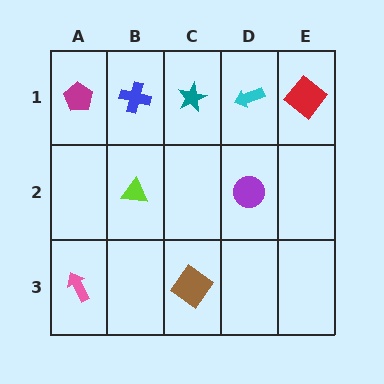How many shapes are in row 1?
5 shapes.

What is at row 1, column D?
A cyan arrow.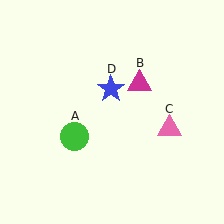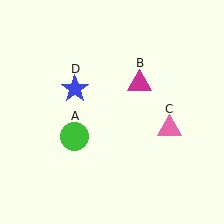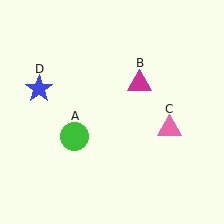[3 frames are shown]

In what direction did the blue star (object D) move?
The blue star (object D) moved left.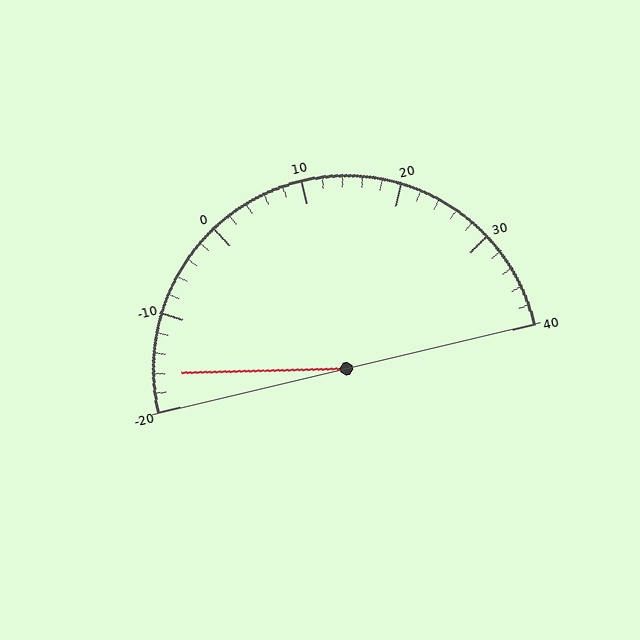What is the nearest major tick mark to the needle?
The nearest major tick mark is -20.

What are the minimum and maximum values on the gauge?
The gauge ranges from -20 to 40.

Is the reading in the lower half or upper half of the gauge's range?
The reading is in the lower half of the range (-20 to 40).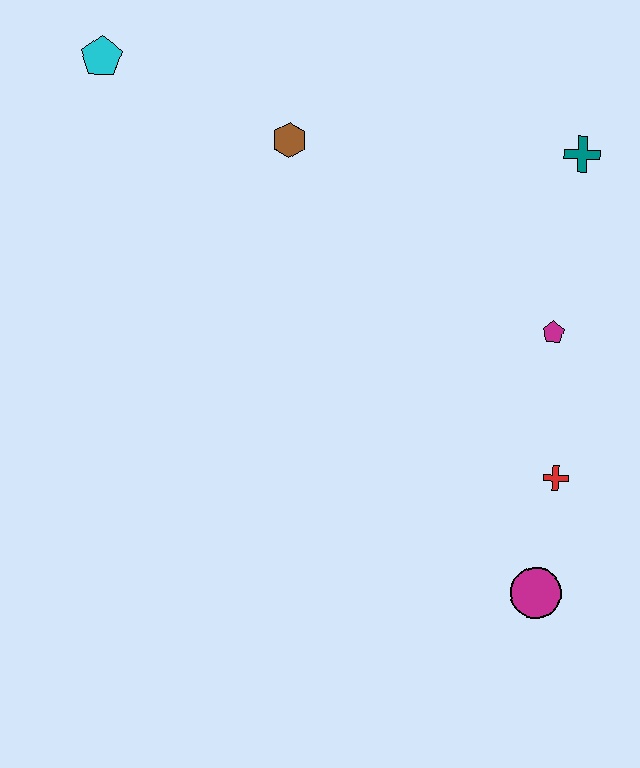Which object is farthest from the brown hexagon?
The magenta circle is farthest from the brown hexagon.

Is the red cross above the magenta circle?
Yes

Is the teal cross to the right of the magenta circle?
Yes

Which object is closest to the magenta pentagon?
The red cross is closest to the magenta pentagon.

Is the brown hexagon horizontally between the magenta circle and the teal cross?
No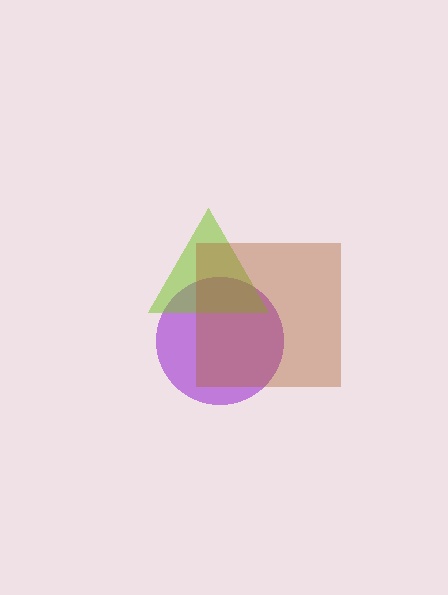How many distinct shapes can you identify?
There are 3 distinct shapes: a purple circle, a lime triangle, a brown square.